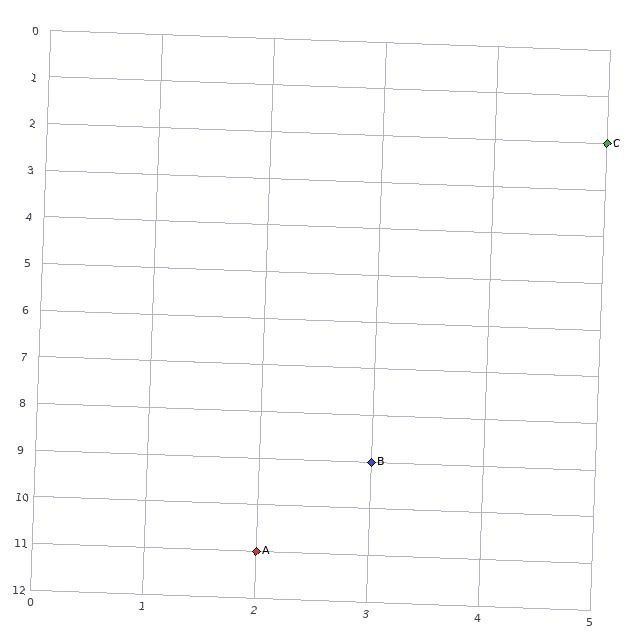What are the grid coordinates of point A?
Point A is at grid coordinates (2, 11).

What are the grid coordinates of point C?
Point C is at grid coordinates (5, 2).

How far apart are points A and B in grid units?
Points A and B are 1 column and 2 rows apart (about 2.2 grid units diagonally).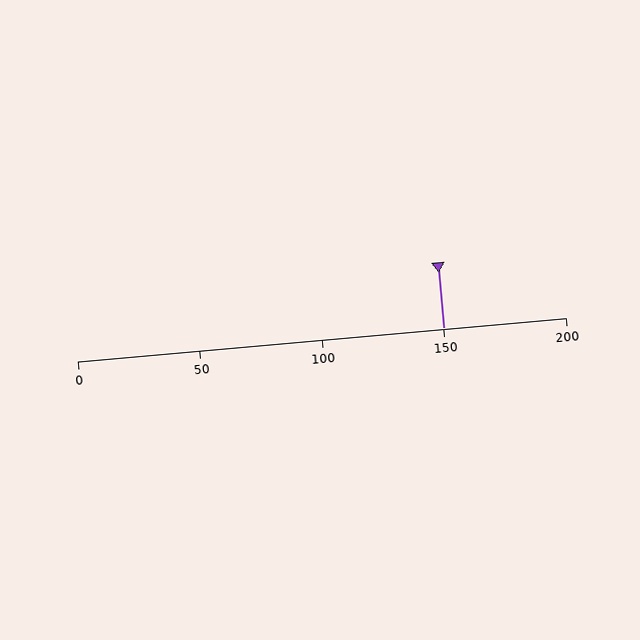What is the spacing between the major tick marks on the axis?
The major ticks are spaced 50 apart.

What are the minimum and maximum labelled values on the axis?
The axis runs from 0 to 200.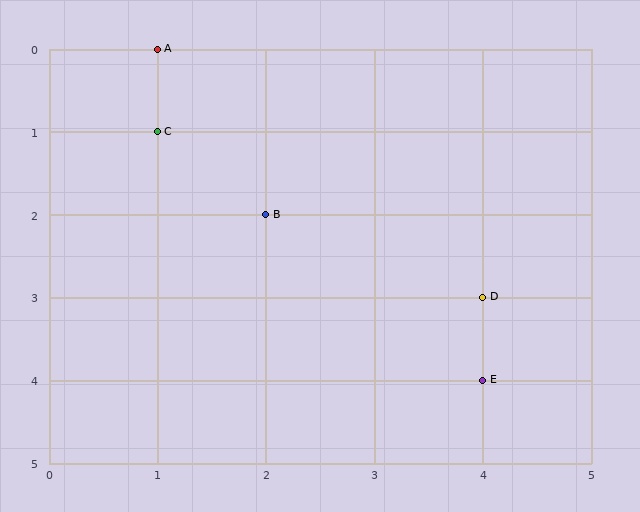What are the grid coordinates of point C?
Point C is at grid coordinates (1, 1).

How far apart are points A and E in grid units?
Points A and E are 3 columns and 4 rows apart (about 5.0 grid units diagonally).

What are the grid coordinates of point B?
Point B is at grid coordinates (2, 2).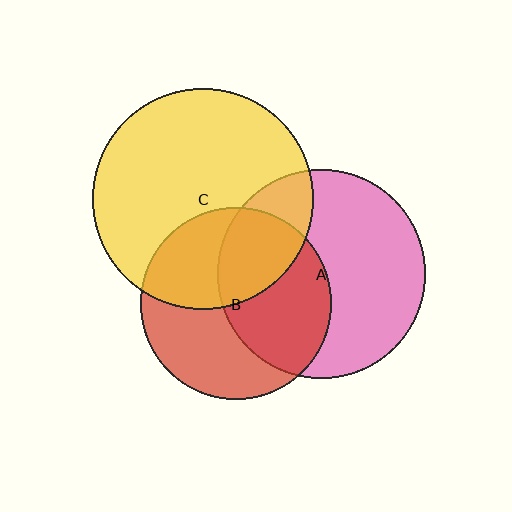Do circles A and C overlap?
Yes.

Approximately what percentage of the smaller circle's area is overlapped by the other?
Approximately 25%.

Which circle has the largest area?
Circle C (yellow).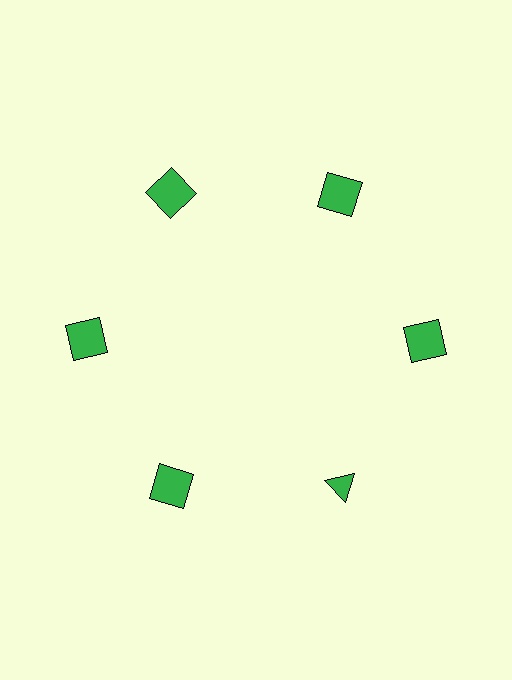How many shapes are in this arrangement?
There are 6 shapes arranged in a ring pattern.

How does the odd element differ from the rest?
It has a different shape: triangle instead of square.